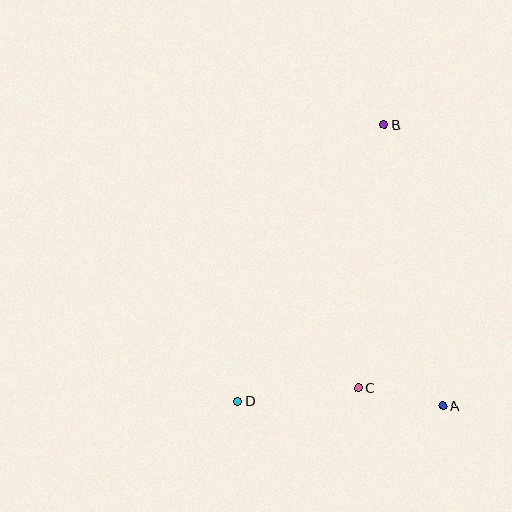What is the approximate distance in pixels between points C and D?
The distance between C and D is approximately 121 pixels.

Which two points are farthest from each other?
Points B and D are farthest from each other.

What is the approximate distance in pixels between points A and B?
The distance between A and B is approximately 287 pixels.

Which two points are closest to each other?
Points A and C are closest to each other.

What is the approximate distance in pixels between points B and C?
The distance between B and C is approximately 265 pixels.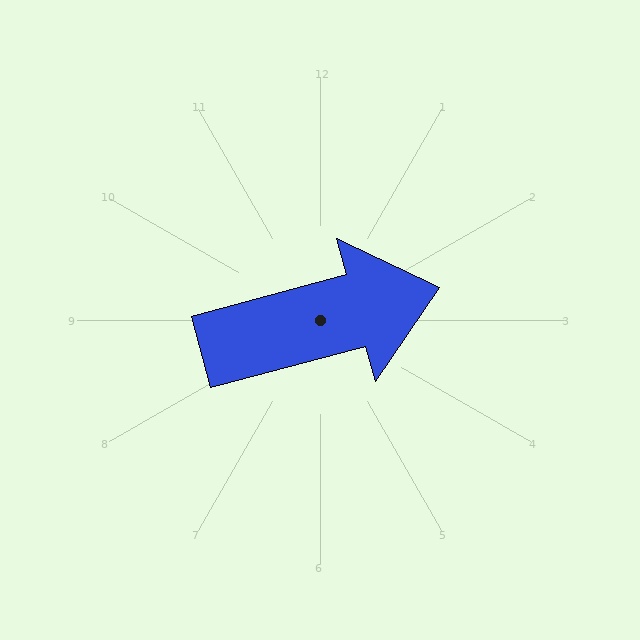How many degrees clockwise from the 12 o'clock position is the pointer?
Approximately 75 degrees.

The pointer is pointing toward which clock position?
Roughly 2 o'clock.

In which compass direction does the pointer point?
East.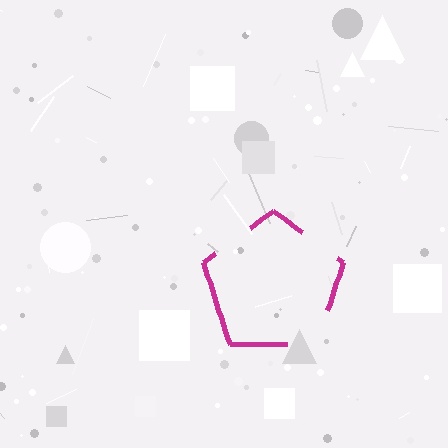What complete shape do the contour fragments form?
The contour fragments form a pentagon.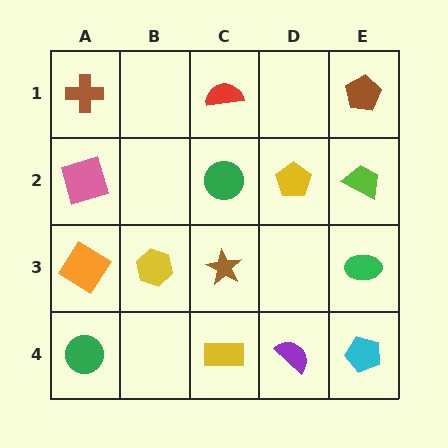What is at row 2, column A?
A pink square.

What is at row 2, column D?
A yellow pentagon.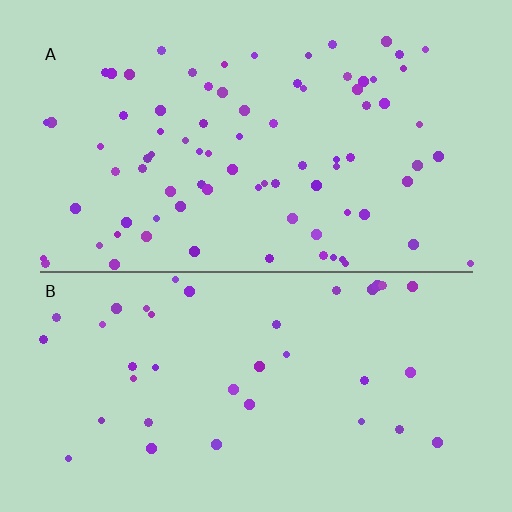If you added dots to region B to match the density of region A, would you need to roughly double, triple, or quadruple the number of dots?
Approximately double.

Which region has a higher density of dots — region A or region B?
A (the top).